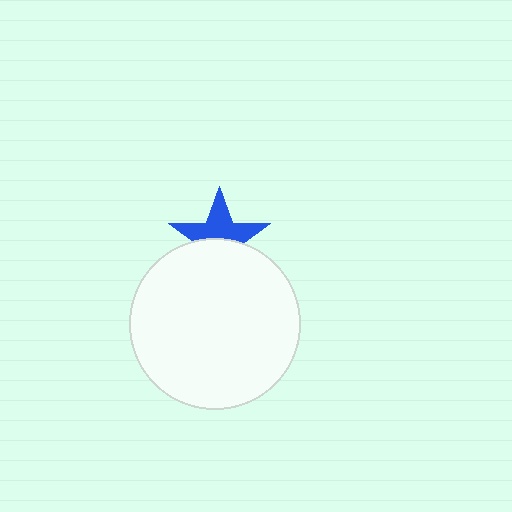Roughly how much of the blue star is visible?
About half of it is visible (roughly 54%).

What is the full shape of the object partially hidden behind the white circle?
The partially hidden object is a blue star.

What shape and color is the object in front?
The object in front is a white circle.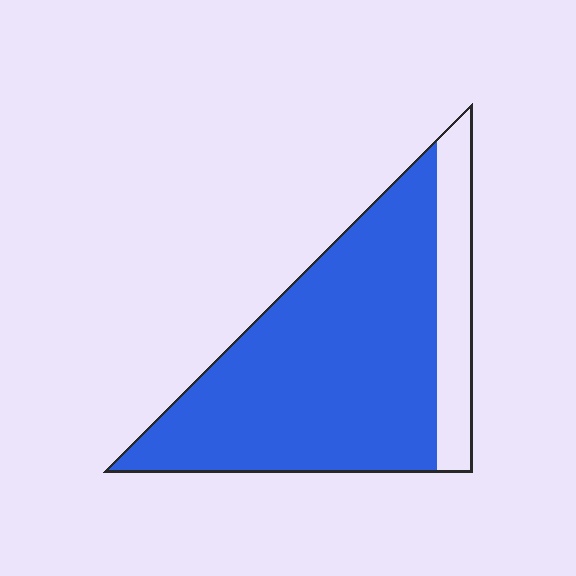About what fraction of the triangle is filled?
About four fifths (4/5).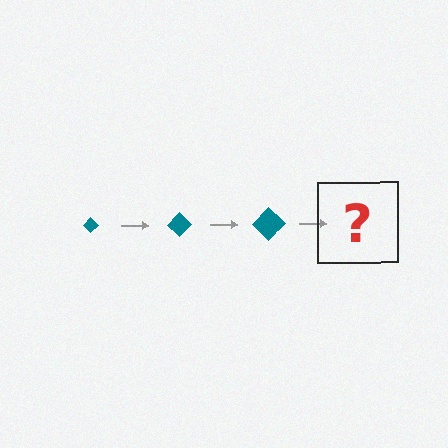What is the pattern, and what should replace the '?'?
The pattern is that the diamond gets progressively larger each step. The '?' should be a teal diamond, larger than the previous one.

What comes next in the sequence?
The next element should be a teal diamond, larger than the previous one.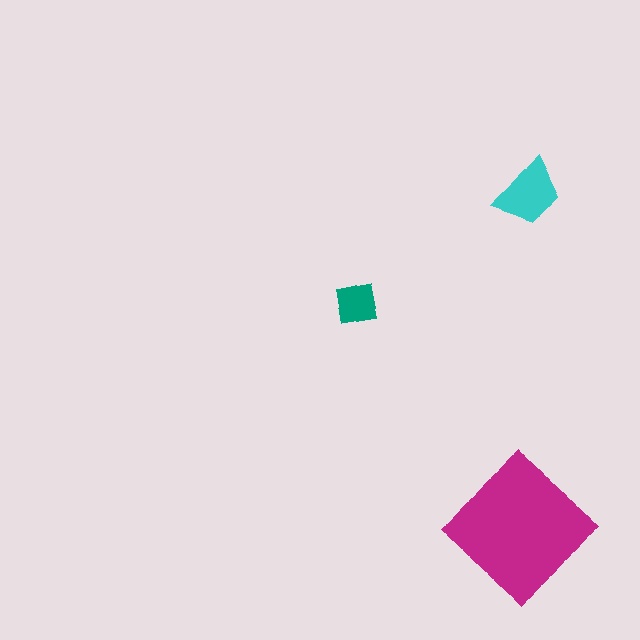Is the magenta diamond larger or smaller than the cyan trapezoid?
Larger.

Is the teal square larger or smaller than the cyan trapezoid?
Smaller.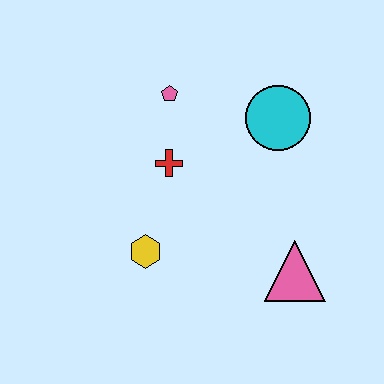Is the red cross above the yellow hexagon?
Yes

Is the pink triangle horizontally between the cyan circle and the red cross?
No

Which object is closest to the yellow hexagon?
The red cross is closest to the yellow hexagon.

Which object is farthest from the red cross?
The pink triangle is farthest from the red cross.